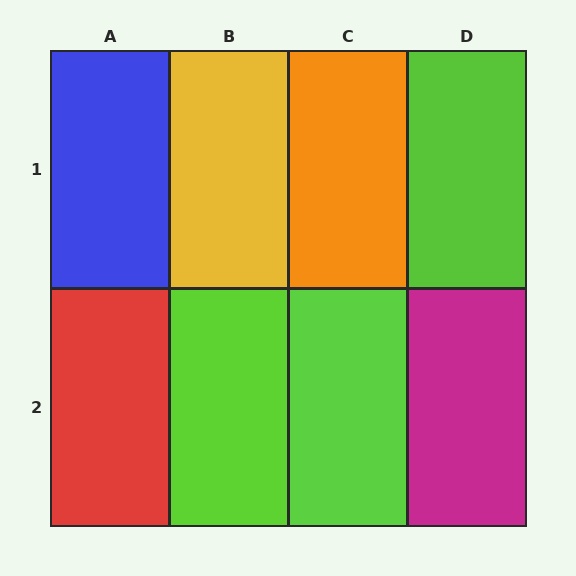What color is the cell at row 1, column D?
Lime.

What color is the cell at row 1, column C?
Orange.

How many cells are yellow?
1 cell is yellow.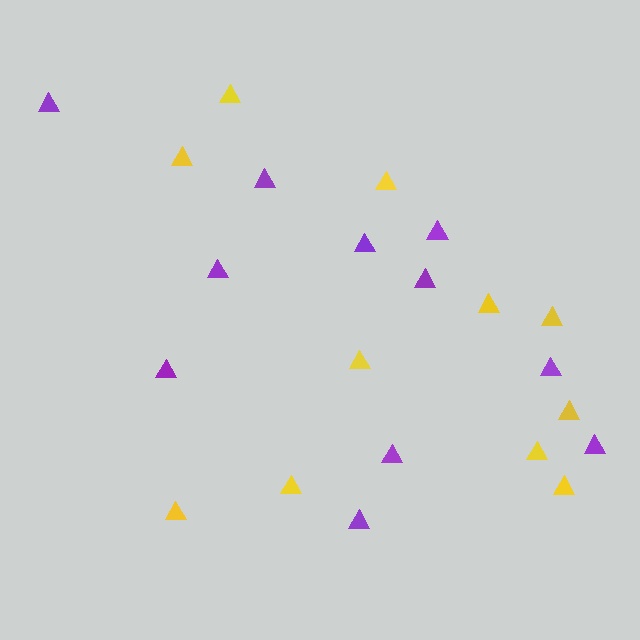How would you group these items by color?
There are 2 groups: one group of purple triangles (11) and one group of yellow triangles (11).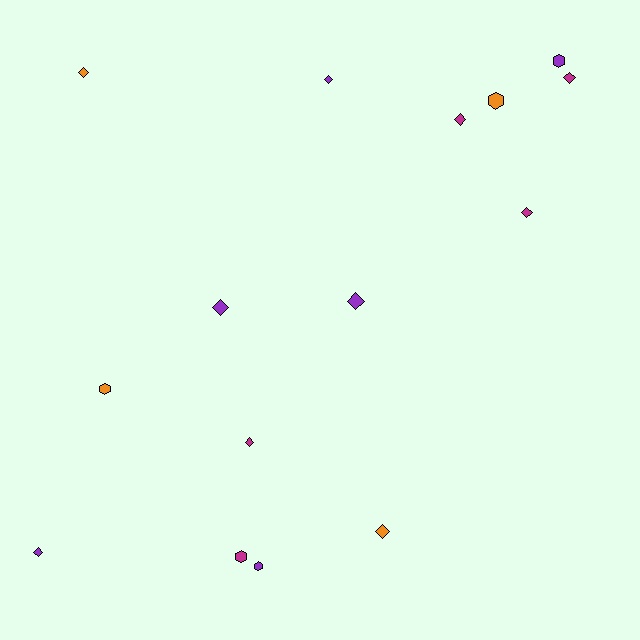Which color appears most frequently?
Purple, with 6 objects.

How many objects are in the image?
There are 15 objects.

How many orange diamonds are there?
There are 2 orange diamonds.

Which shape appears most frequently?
Diamond, with 10 objects.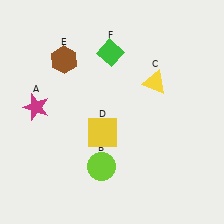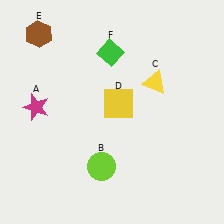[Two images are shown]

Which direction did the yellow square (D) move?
The yellow square (D) moved up.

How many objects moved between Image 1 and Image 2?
2 objects moved between the two images.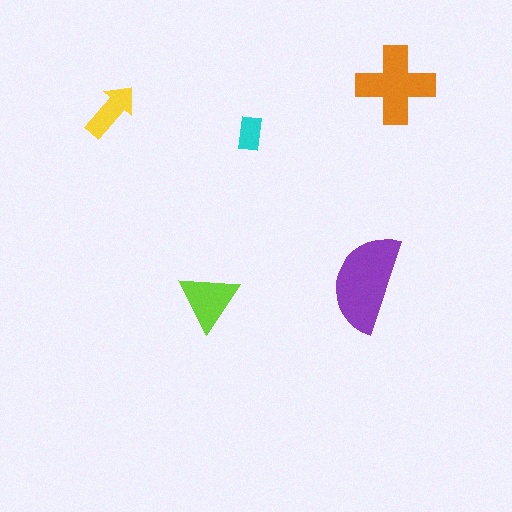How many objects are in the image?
There are 5 objects in the image.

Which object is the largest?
The purple semicircle.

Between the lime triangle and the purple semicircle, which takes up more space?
The purple semicircle.